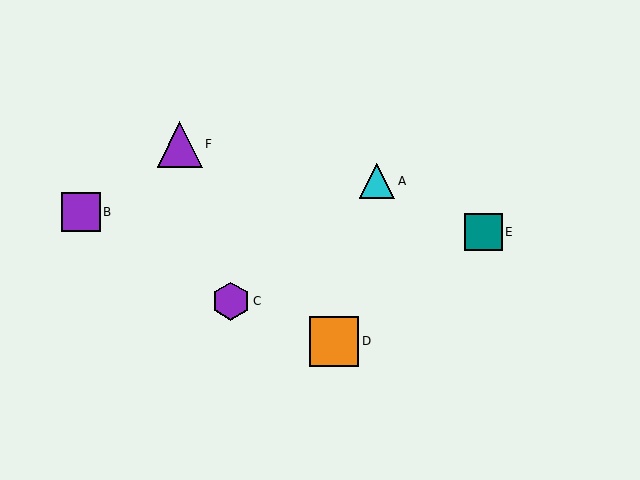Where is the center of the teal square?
The center of the teal square is at (484, 232).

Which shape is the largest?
The orange square (labeled D) is the largest.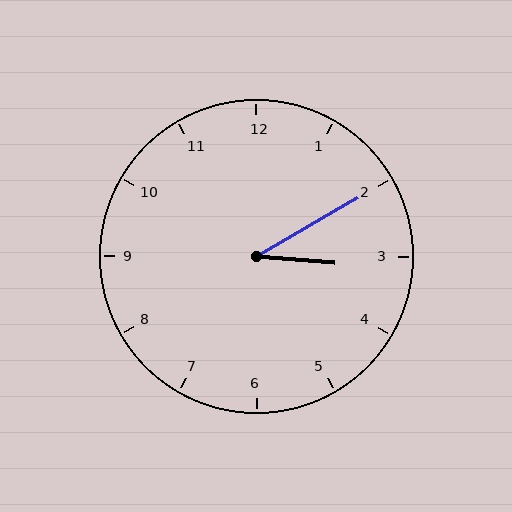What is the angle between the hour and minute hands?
Approximately 35 degrees.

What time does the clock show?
3:10.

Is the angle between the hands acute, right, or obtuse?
It is acute.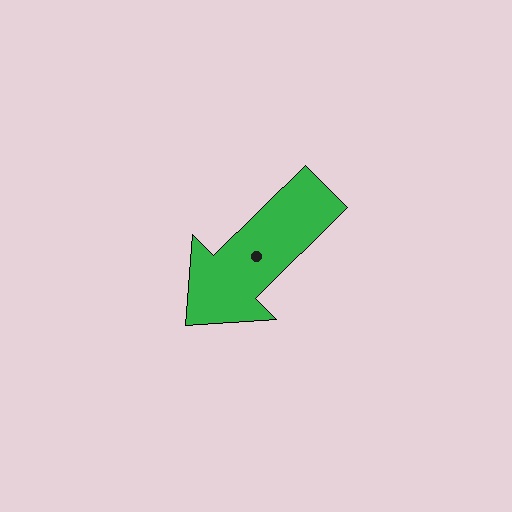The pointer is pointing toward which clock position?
Roughly 8 o'clock.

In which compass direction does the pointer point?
Southwest.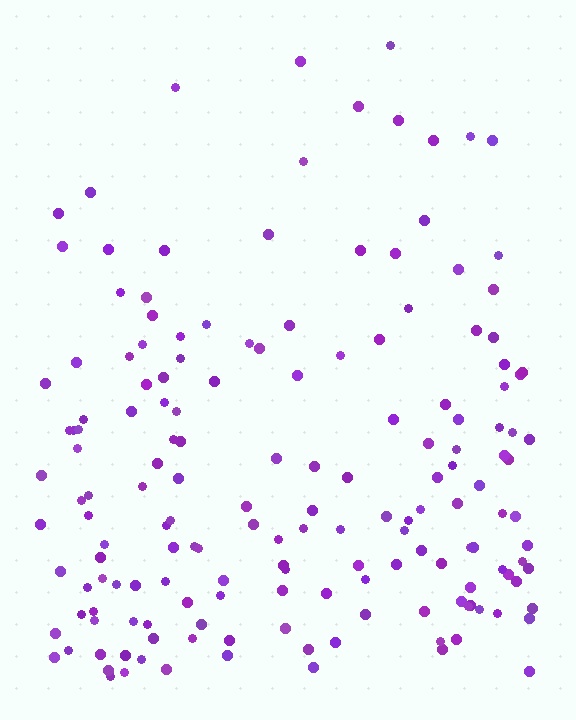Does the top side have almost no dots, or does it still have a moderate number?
Still a moderate number, just noticeably fewer than the bottom.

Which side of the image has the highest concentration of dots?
The bottom.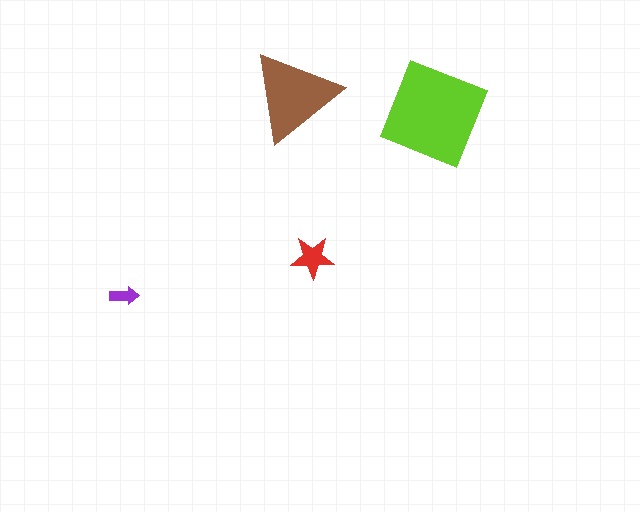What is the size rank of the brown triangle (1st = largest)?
2nd.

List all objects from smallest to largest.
The purple arrow, the red star, the brown triangle, the lime diamond.